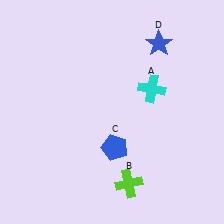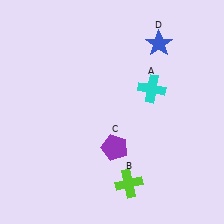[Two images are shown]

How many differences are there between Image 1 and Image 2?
There is 1 difference between the two images.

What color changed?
The pentagon (C) changed from blue in Image 1 to purple in Image 2.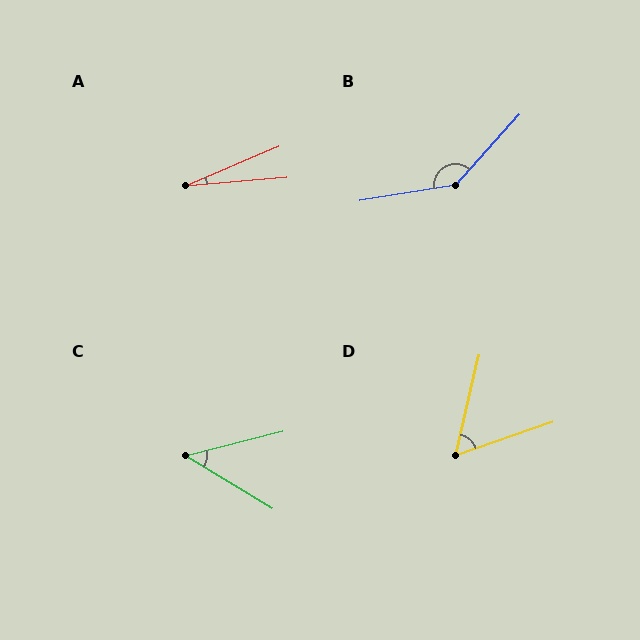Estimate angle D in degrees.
Approximately 58 degrees.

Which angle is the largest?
B, at approximately 141 degrees.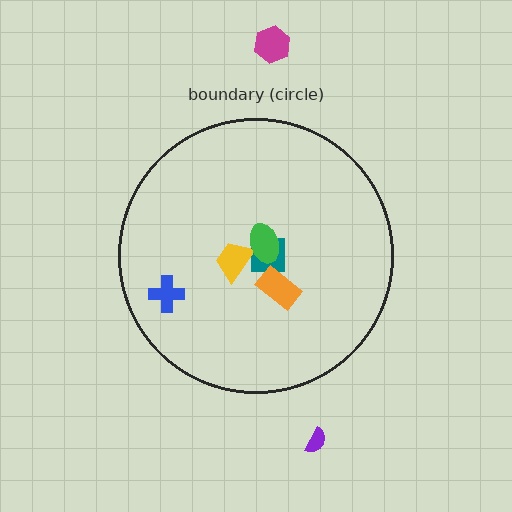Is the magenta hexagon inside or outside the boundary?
Outside.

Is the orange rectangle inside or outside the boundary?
Inside.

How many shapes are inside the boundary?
5 inside, 2 outside.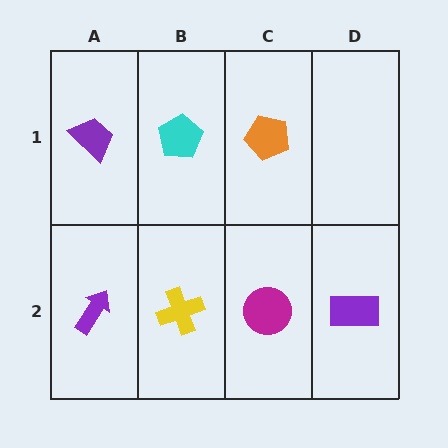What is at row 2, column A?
A purple arrow.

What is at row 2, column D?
A purple rectangle.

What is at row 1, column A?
A purple trapezoid.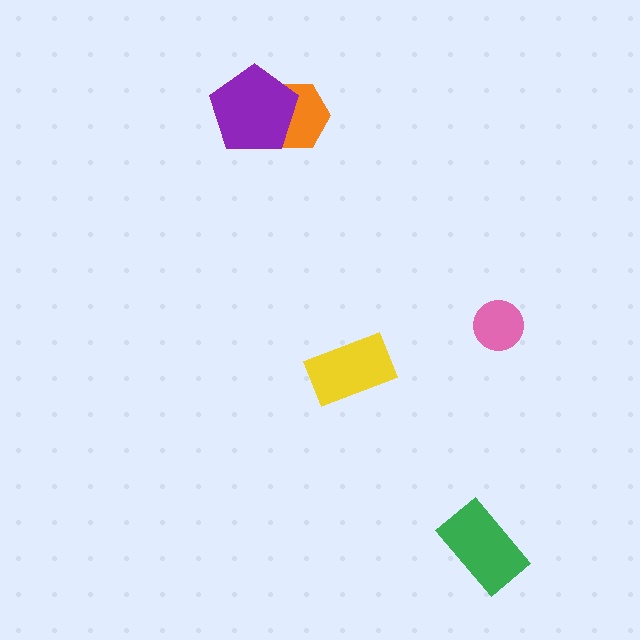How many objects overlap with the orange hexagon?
1 object overlaps with the orange hexagon.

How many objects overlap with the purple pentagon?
1 object overlaps with the purple pentagon.